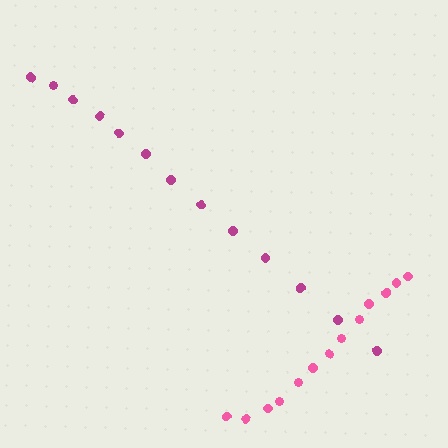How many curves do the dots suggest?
There are 2 distinct paths.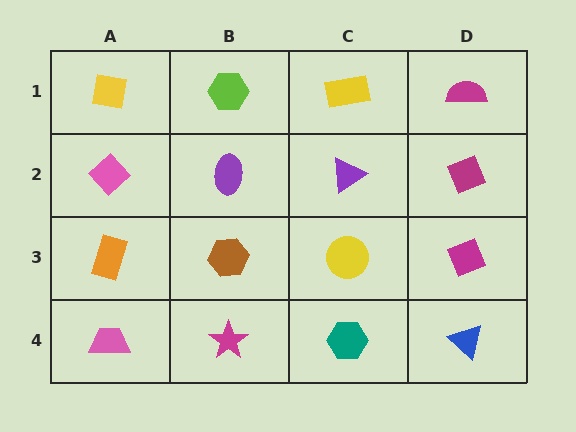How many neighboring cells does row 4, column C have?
3.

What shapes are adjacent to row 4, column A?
An orange rectangle (row 3, column A), a magenta star (row 4, column B).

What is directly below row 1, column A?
A pink diamond.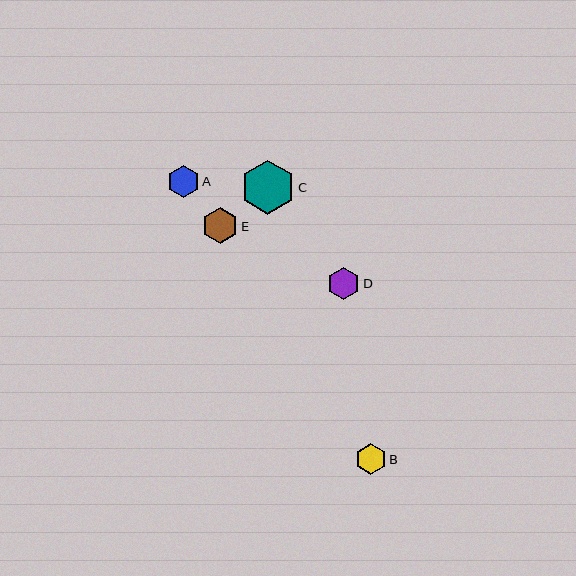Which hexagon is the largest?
Hexagon C is the largest with a size of approximately 54 pixels.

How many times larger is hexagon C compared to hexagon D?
Hexagon C is approximately 1.7 times the size of hexagon D.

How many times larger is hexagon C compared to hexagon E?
Hexagon C is approximately 1.5 times the size of hexagon E.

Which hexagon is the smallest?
Hexagon B is the smallest with a size of approximately 31 pixels.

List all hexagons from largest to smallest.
From largest to smallest: C, E, D, A, B.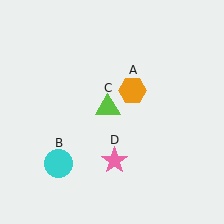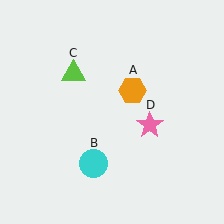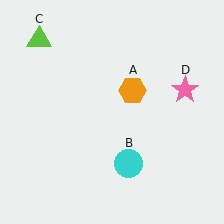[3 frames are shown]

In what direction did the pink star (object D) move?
The pink star (object D) moved up and to the right.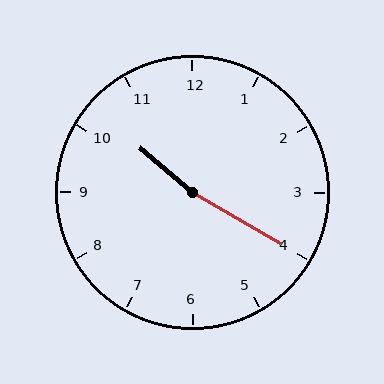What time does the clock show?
10:20.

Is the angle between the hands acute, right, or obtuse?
It is obtuse.